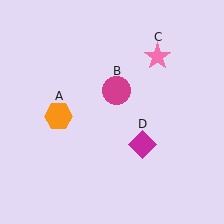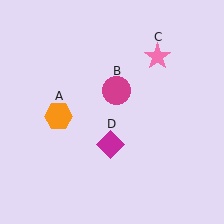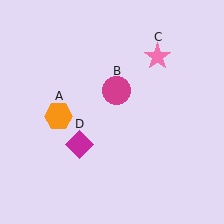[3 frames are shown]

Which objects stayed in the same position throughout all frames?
Orange hexagon (object A) and magenta circle (object B) and pink star (object C) remained stationary.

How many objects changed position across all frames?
1 object changed position: magenta diamond (object D).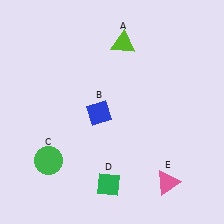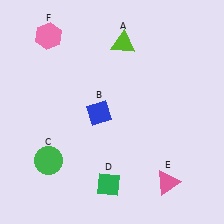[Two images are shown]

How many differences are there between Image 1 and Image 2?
There is 1 difference between the two images.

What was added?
A pink hexagon (F) was added in Image 2.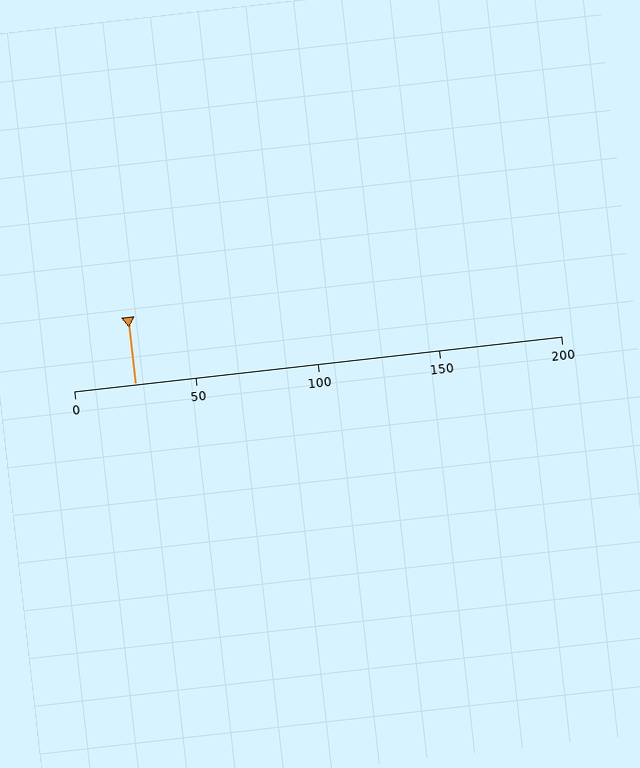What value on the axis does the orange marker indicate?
The marker indicates approximately 25.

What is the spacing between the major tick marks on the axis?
The major ticks are spaced 50 apart.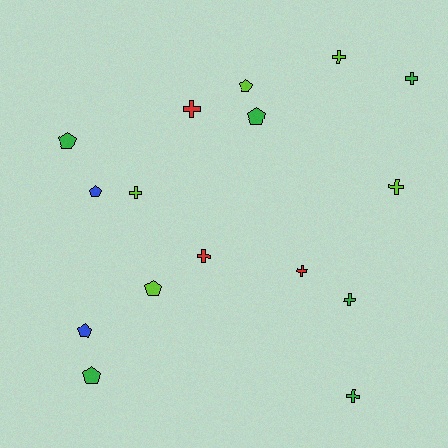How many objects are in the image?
There are 16 objects.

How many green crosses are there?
There are 3 green crosses.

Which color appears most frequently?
Green, with 6 objects.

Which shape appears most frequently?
Cross, with 9 objects.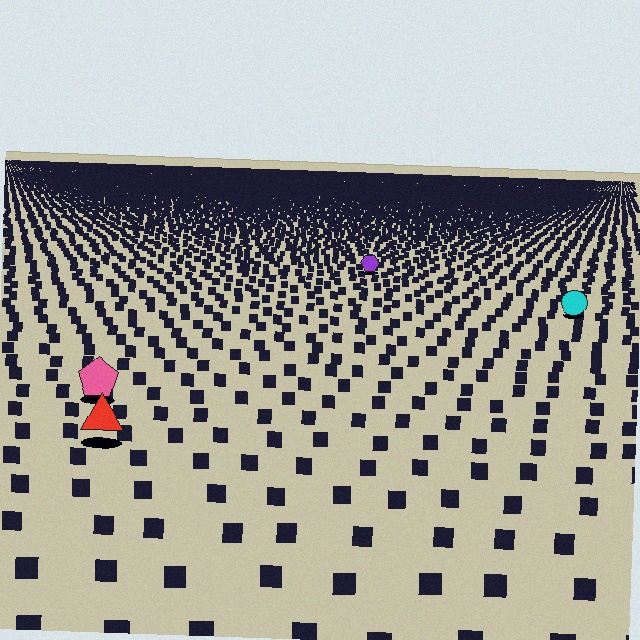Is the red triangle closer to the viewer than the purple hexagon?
Yes. The red triangle is closer — you can tell from the texture gradient: the ground texture is coarser near it.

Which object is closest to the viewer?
The red triangle is closest. The texture marks near it are larger and more spread out.